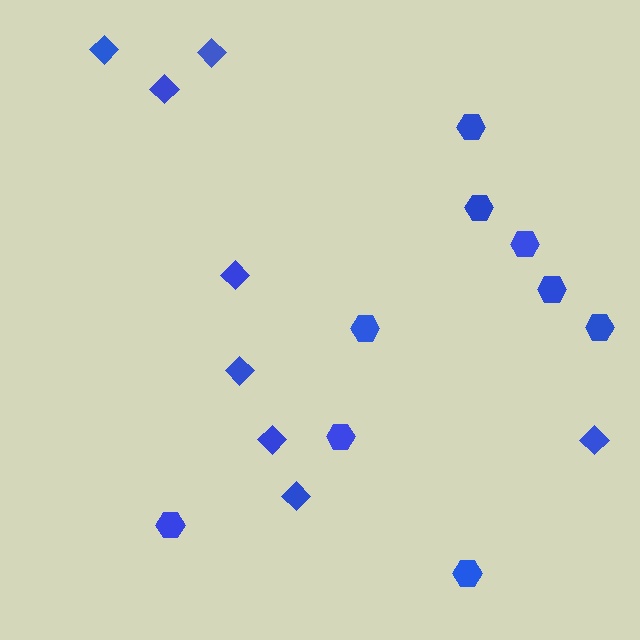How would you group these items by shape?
There are 2 groups: one group of hexagons (9) and one group of diamonds (8).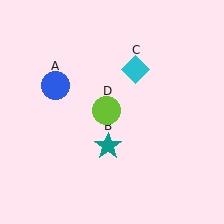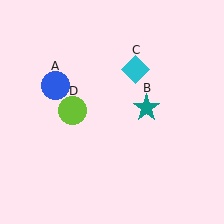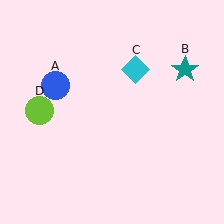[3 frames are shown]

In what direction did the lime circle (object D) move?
The lime circle (object D) moved left.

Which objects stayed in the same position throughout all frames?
Blue circle (object A) and cyan diamond (object C) remained stationary.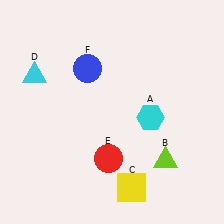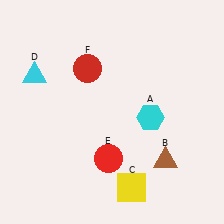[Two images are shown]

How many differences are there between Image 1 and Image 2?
There are 2 differences between the two images.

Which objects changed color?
B changed from lime to brown. F changed from blue to red.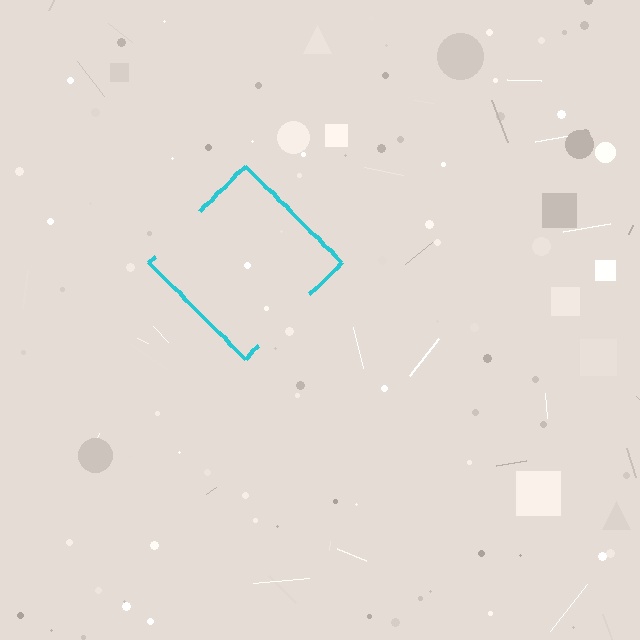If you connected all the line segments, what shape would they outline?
They would outline a diamond.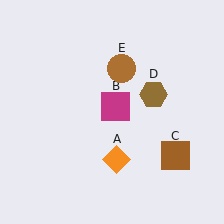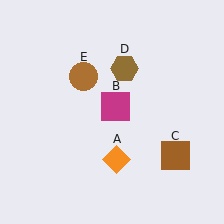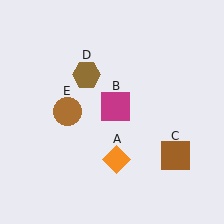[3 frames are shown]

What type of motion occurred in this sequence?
The brown hexagon (object D), brown circle (object E) rotated counterclockwise around the center of the scene.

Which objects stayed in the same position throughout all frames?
Orange diamond (object A) and magenta square (object B) and brown square (object C) remained stationary.